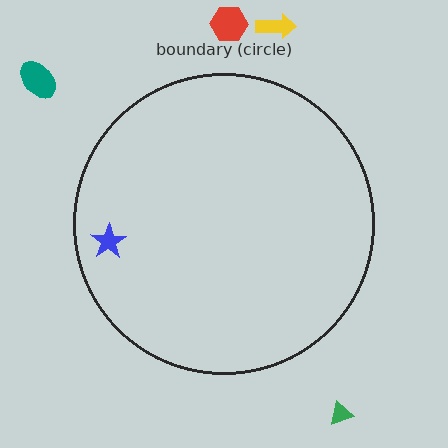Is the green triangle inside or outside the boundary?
Outside.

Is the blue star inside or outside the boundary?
Inside.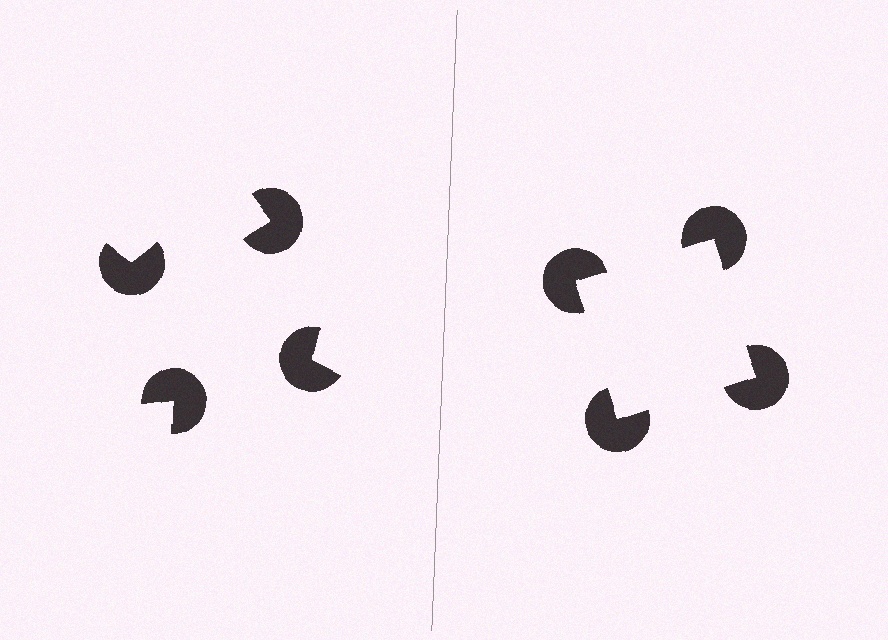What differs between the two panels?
The pac-man discs are positioned identically on both sides; only the wedge orientations differ. On the right they align to a square; on the left they are misaligned.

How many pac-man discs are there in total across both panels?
8 — 4 on each side.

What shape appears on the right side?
An illusory square.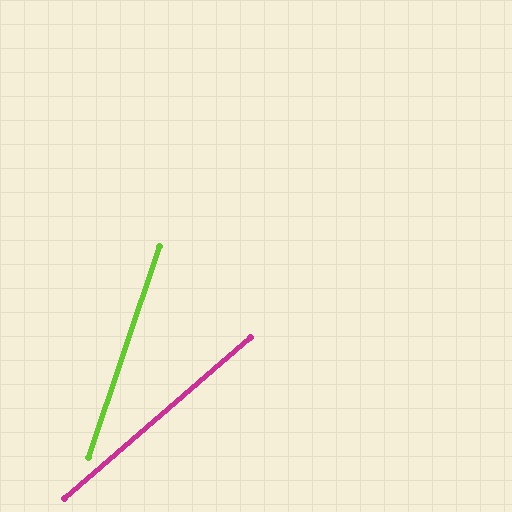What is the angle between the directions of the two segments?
Approximately 30 degrees.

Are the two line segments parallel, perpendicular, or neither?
Neither parallel nor perpendicular — they differ by about 30°.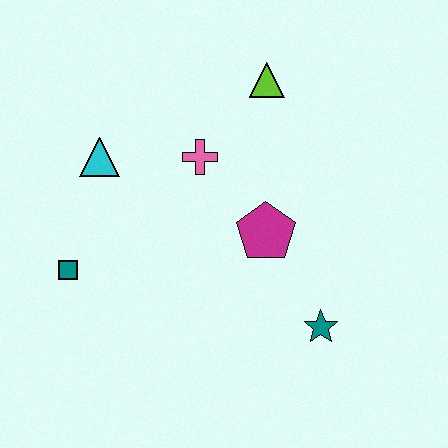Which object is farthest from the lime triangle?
The teal square is farthest from the lime triangle.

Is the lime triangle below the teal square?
No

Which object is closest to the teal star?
The magenta pentagon is closest to the teal star.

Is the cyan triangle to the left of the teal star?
Yes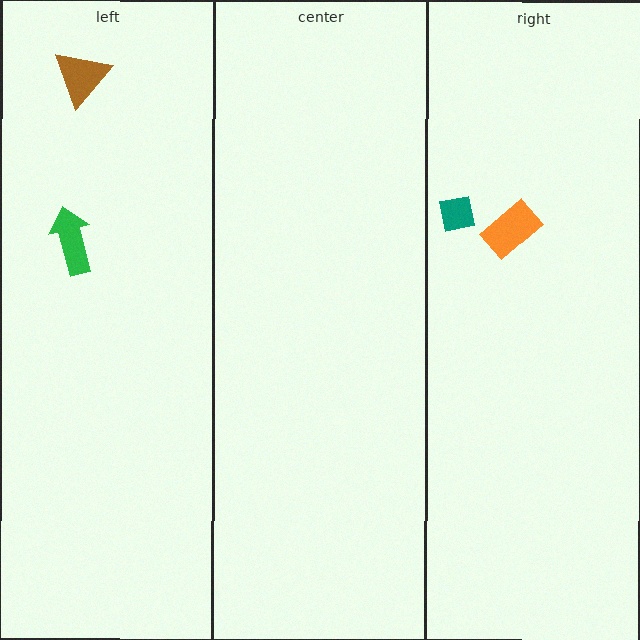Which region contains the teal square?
The right region.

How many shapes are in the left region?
2.